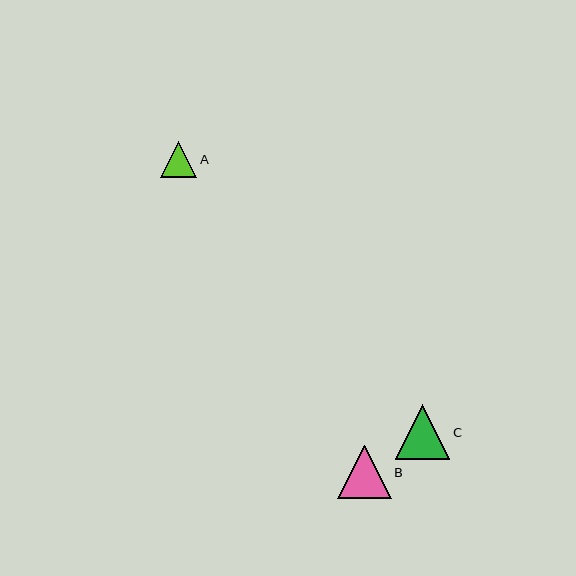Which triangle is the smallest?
Triangle A is the smallest with a size of approximately 36 pixels.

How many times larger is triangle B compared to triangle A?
Triangle B is approximately 1.5 times the size of triangle A.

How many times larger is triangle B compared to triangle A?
Triangle B is approximately 1.5 times the size of triangle A.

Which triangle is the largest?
Triangle C is the largest with a size of approximately 54 pixels.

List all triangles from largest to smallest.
From largest to smallest: C, B, A.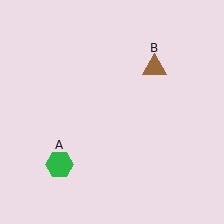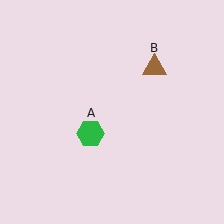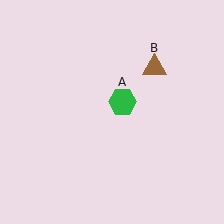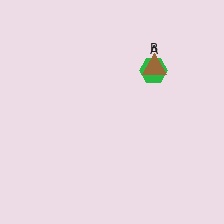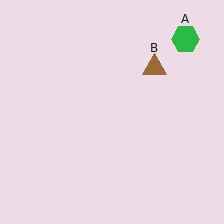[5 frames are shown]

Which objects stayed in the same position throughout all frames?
Brown triangle (object B) remained stationary.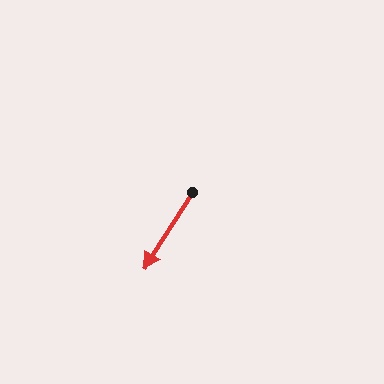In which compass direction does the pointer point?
Southwest.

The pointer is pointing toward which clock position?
Roughly 7 o'clock.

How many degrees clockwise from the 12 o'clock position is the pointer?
Approximately 212 degrees.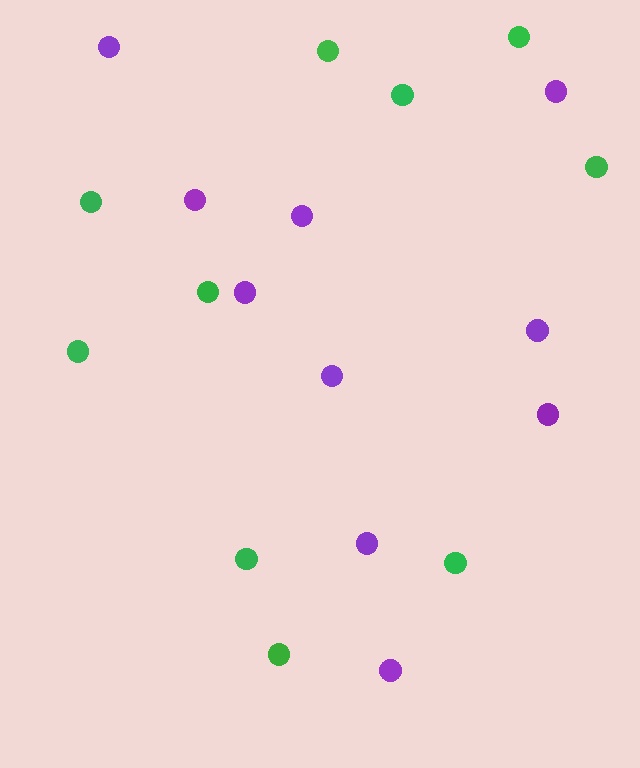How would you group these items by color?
There are 2 groups: one group of green circles (10) and one group of purple circles (10).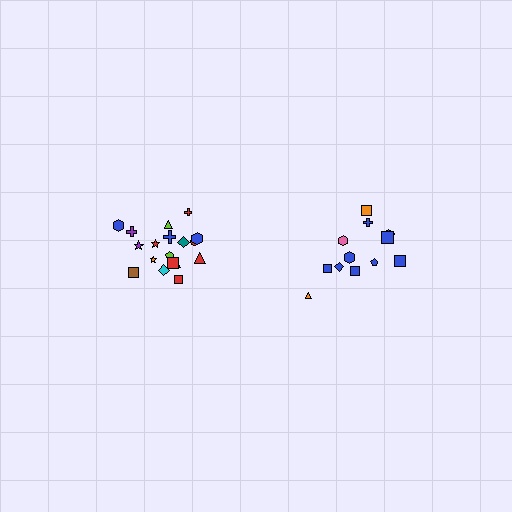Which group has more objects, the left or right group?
The left group.